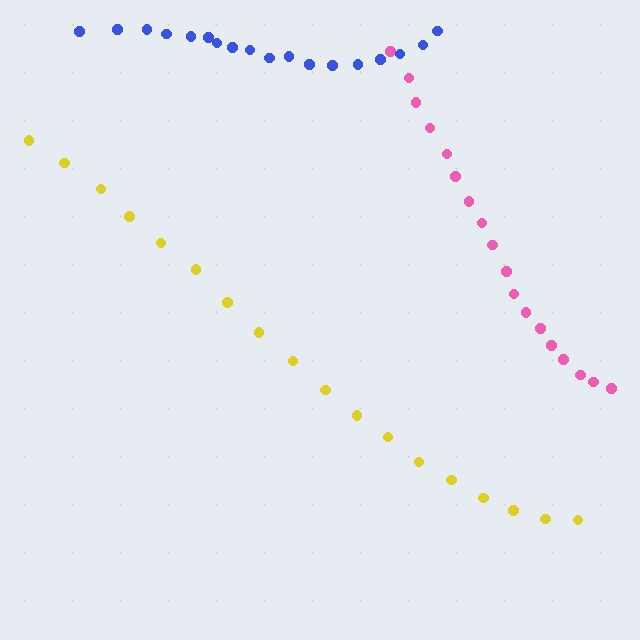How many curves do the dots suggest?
There are 3 distinct paths.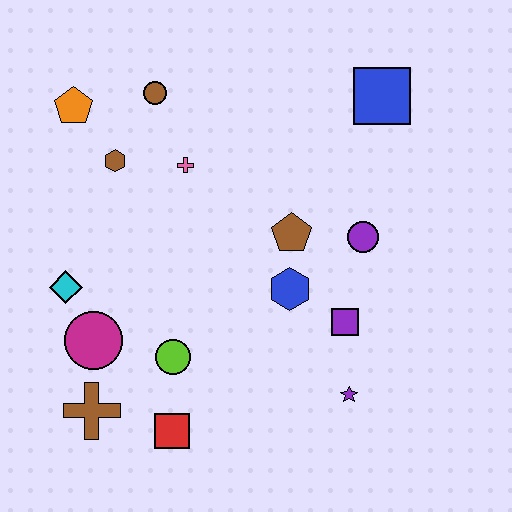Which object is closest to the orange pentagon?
The brown hexagon is closest to the orange pentagon.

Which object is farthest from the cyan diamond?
The blue square is farthest from the cyan diamond.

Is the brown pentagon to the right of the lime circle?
Yes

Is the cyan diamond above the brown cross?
Yes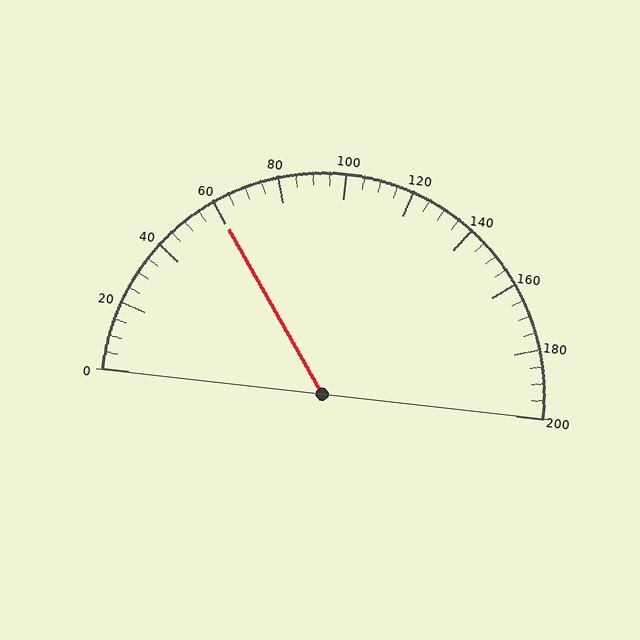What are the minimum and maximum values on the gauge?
The gauge ranges from 0 to 200.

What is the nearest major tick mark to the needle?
The nearest major tick mark is 60.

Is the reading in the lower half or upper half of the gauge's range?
The reading is in the lower half of the range (0 to 200).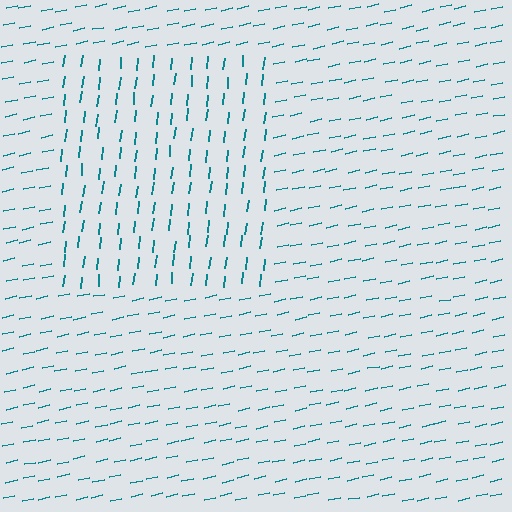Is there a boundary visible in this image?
Yes, there is a texture boundary formed by a change in line orientation.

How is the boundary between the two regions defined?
The boundary is defined purely by a change in line orientation (approximately 72 degrees difference). All lines are the same color and thickness.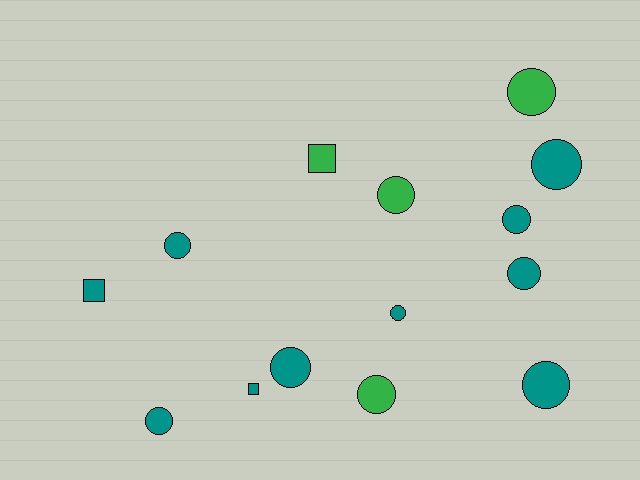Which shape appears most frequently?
Circle, with 11 objects.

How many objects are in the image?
There are 14 objects.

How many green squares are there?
There is 1 green square.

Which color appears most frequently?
Teal, with 10 objects.